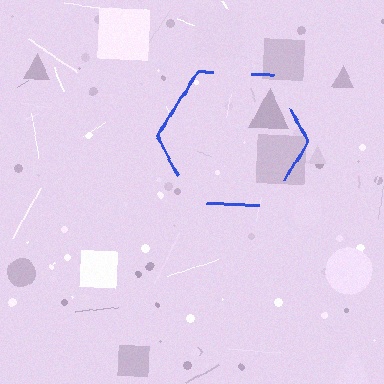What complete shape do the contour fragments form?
The contour fragments form a hexagon.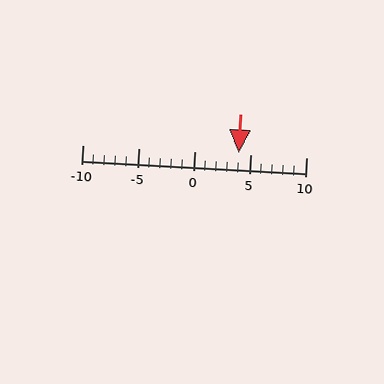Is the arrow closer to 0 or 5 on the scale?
The arrow is closer to 5.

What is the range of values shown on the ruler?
The ruler shows values from -10 to 10.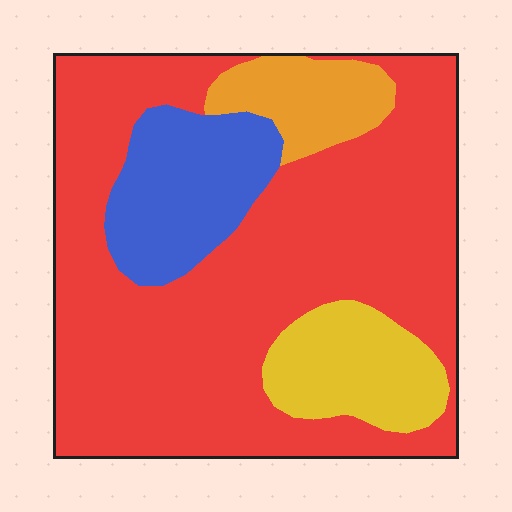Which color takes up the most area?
Red, at roughly 70%.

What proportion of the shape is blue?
Blue covers about 15% of the shape.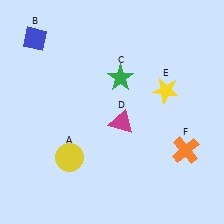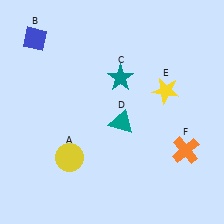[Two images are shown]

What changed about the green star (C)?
In Image 1, C is green. In Image 2, it changed to teal.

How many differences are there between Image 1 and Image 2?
There are 2 differences between the two images.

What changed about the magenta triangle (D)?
In Image 1, D is magenta. In Image 2, it changed to teal.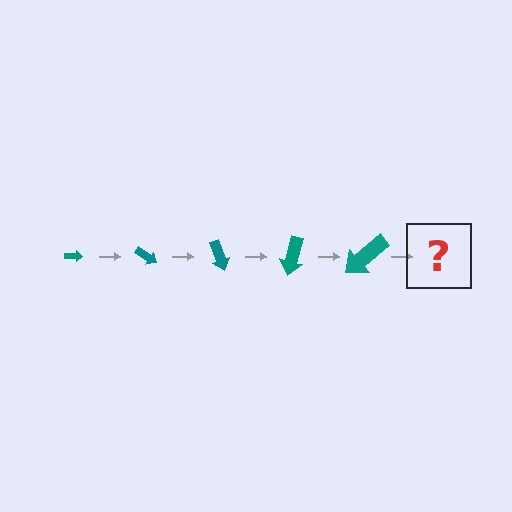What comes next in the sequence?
The next element should be an arrow, larger than the previous one and rotated 175 degrees from the start.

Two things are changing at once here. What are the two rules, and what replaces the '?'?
The two rules are that the arrow grows larger each step and it rotates 35 degrees each step. The '?' should be an arrow, larger than the previous one and rotated 175 degrees from the start.